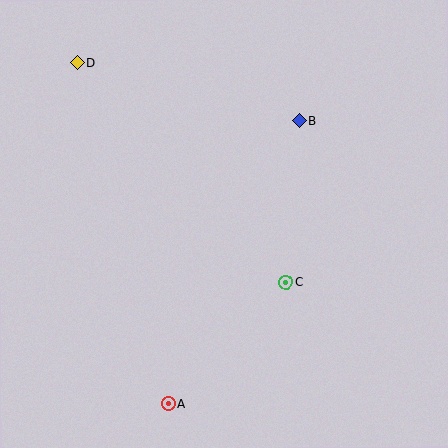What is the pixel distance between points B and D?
The distance between B and D is 230 pixels.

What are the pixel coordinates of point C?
Point C is at (286, 282).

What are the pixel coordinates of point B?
Point B is at (300, 121).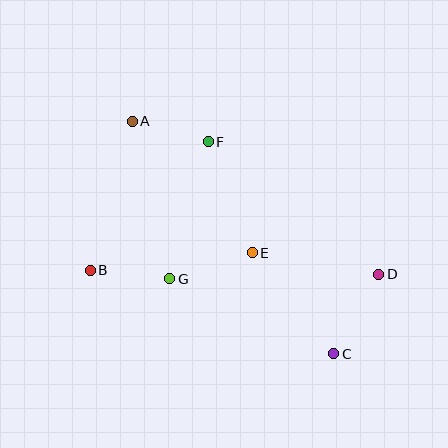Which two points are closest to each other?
Points A and F are closest to each other.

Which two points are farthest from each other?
Points A and C are farthest from each other.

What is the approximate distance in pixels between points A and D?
The distance between A and D is approximately 290 pixels.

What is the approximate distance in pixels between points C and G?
The distance between C and G is approximately 180 pixels.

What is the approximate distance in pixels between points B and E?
The distance between B and E is approximately 163 pixels.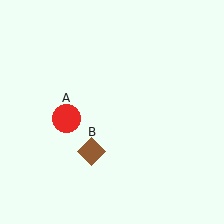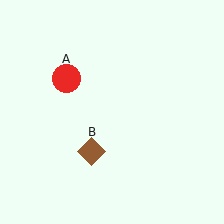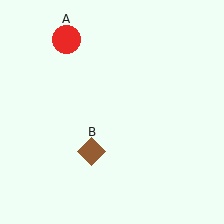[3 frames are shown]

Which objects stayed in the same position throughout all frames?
Brown diamond (object B) remained stationary.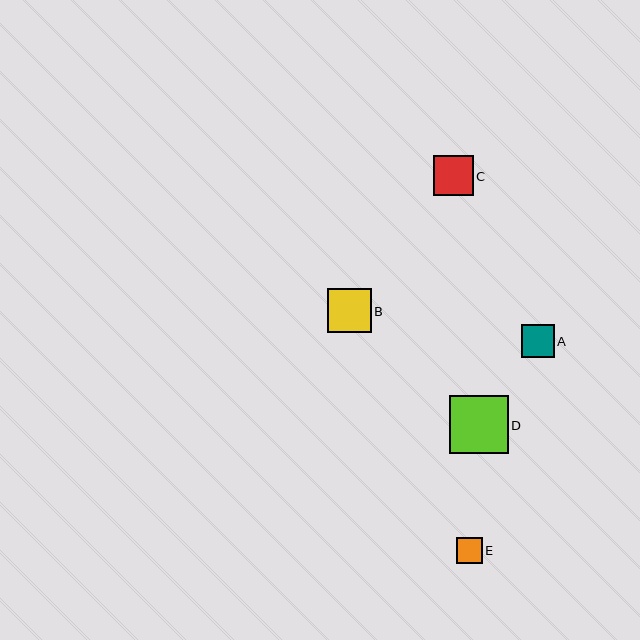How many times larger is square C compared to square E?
Square C is approximately 1.6 times the size of square E.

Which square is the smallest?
Square E is the smallest with a size of approximately 25 pixels.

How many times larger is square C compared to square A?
Square C is approximately 1.2 times the size of square A.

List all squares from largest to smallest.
From largest to smallest: D, B, C, A, E.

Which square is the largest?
Square D is the largest with a size of approximately 58 pixels.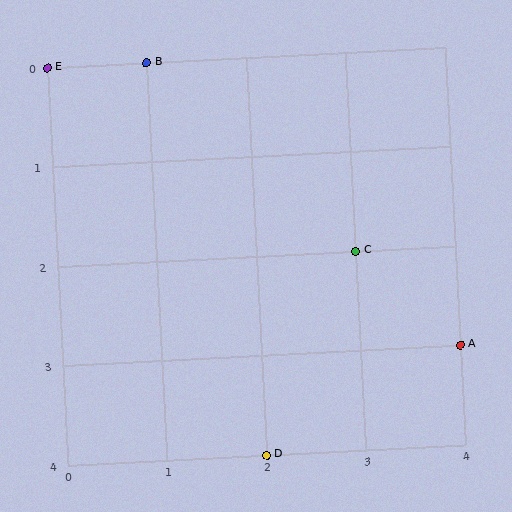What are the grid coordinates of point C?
Point C is at grid coordinates (3, 2).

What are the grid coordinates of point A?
Point A is at grid coordinates (4, 3).